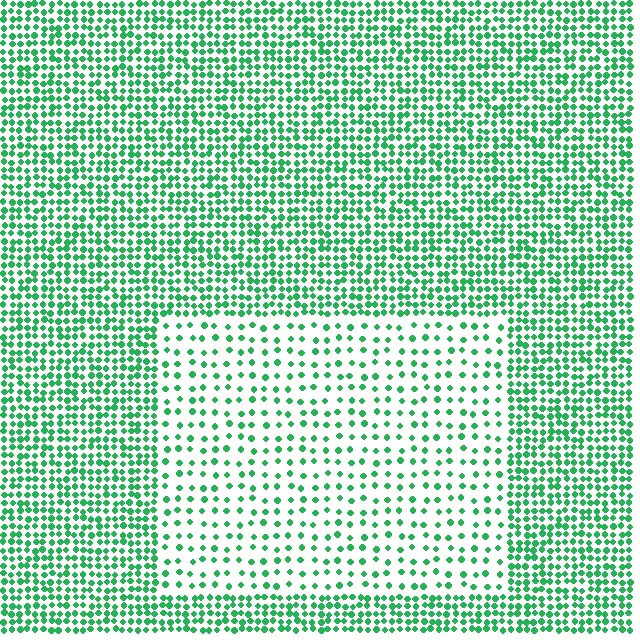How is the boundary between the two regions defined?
The boundary is defined by a change in element density (approximately 2.4x ratio). All elements are the same color, size, and shape.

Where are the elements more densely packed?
The elements are more densely packed outside the rectangle boundary.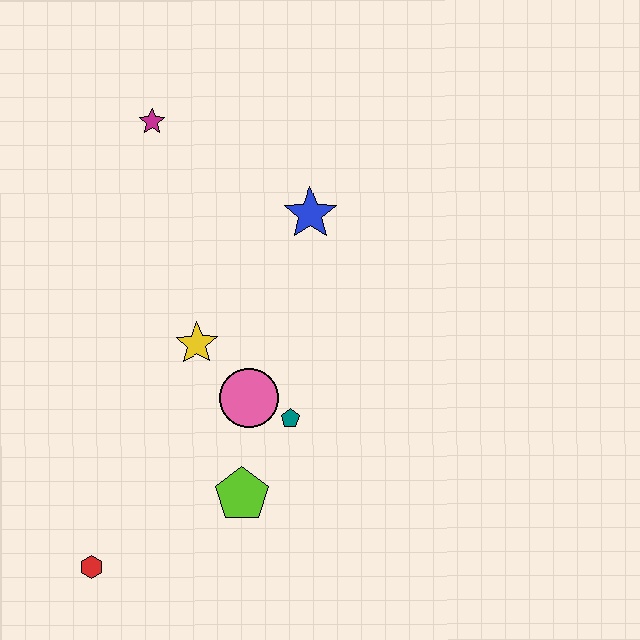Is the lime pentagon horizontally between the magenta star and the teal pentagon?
Yes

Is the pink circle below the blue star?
Yes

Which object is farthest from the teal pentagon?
The magenta star is farthest from the teal pentagon.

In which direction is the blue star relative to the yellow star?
The blue star is above the yellow star.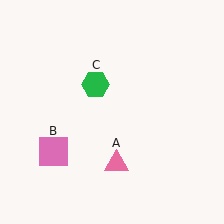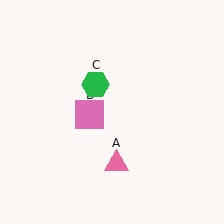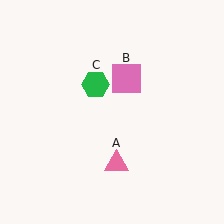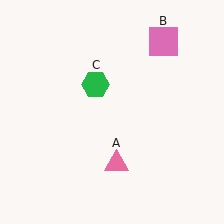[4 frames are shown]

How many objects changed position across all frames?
1 object changed position: pink square (object B).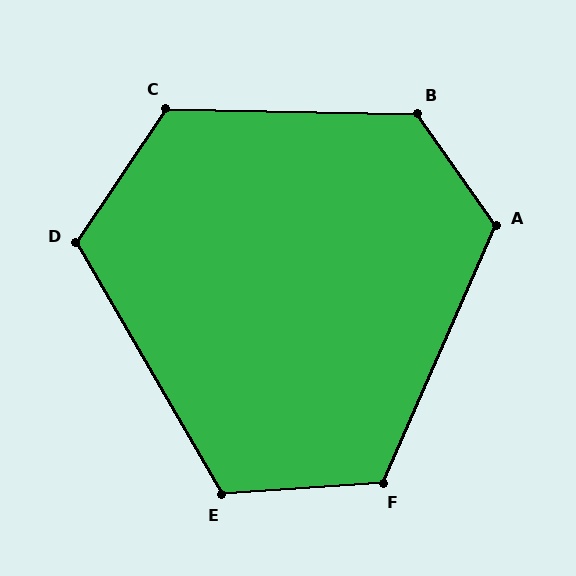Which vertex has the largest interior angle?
B, at approximately 126 degrees.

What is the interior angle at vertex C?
Approximately 123 degrees (obtuse).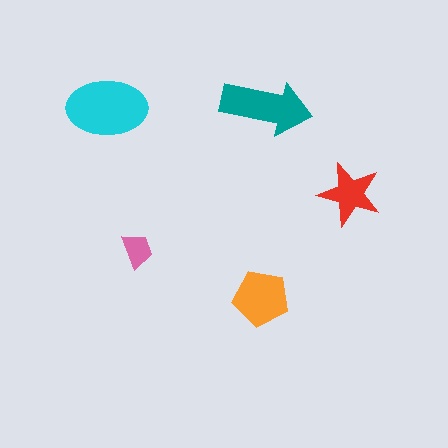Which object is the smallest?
The pink trapezoid.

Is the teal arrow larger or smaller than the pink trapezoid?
Larger.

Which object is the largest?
The cyan ellipse.